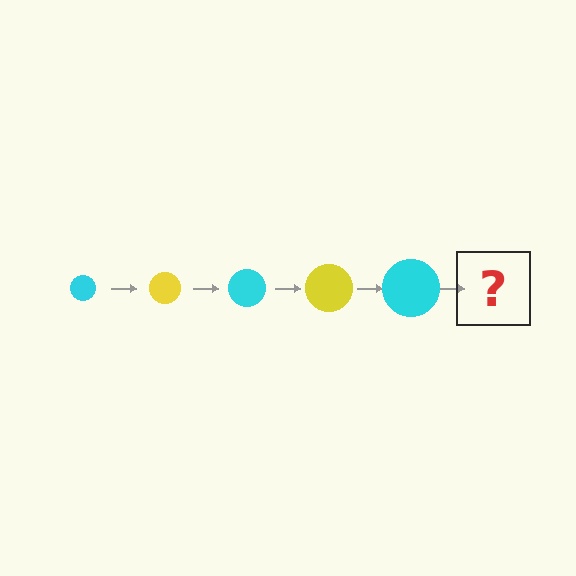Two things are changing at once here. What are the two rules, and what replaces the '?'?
The two rules are that the circle grows larger each step and the color cycles through cyan and yellow. The '?' should be a yellow circle, larger than the previous one.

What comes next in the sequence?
The next element should be a yellow circle, larger than the previous one.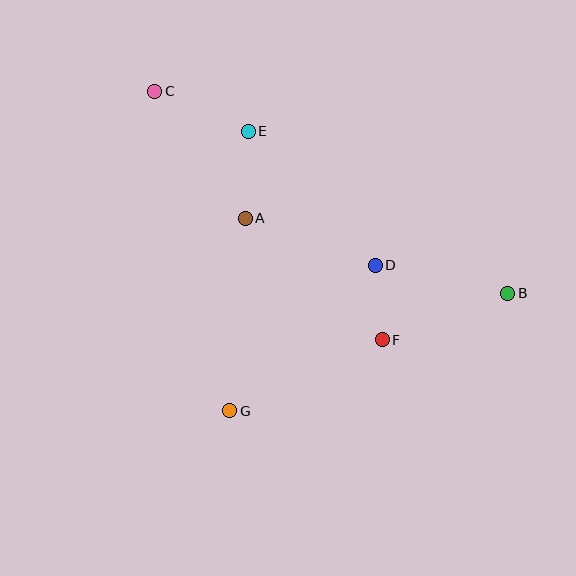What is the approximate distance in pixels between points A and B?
The distance between A and B is approximately 273 pixels.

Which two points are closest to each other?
Points D and F are closest to each other.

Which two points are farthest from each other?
Points B and C are farthest from each other.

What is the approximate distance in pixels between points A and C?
The distance between A and C is approximately 156 pixels.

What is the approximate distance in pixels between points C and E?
The distance between C and E is approximately 102 pixels.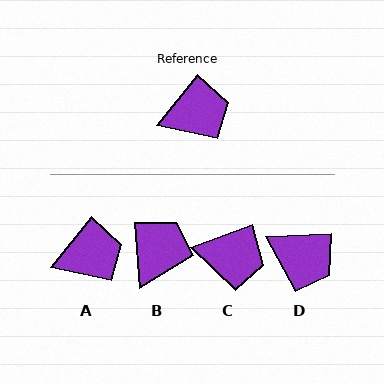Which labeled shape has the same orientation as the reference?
A.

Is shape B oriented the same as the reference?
No, it is off by about 43 degrees.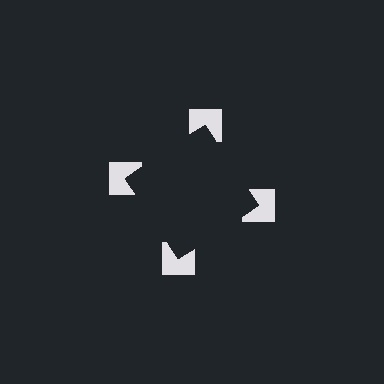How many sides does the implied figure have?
4 sides.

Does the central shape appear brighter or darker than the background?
It typically appears slightly darker than the background, even though no actual brightness change is drawn.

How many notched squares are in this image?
There are 4 — one at each vertex of the illusory square.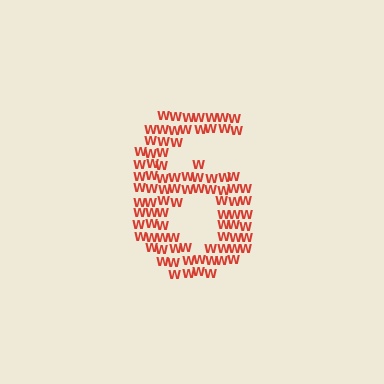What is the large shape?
The large shape is the digit 6.